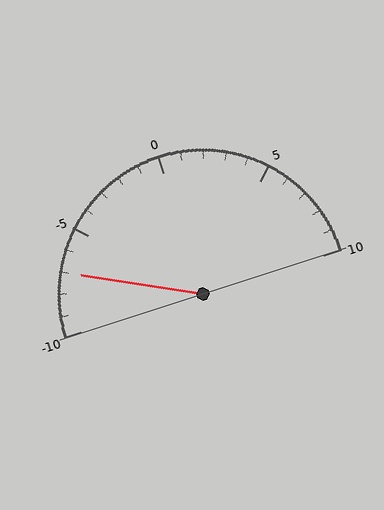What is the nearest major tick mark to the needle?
The nearest major tick mark is -5.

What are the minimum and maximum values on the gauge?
The gauge ranges from -10 to 10.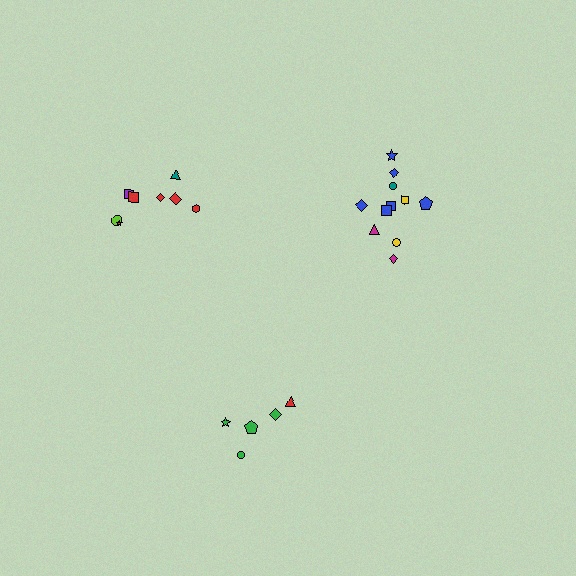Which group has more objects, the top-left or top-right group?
The top-right group.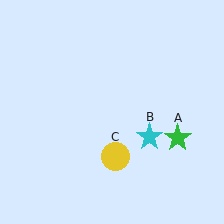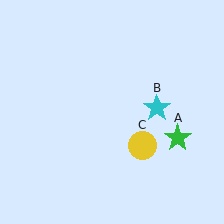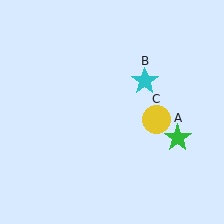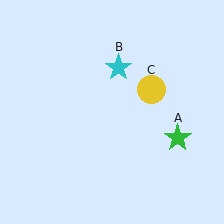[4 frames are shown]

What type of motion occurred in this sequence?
The cyan star (object B), yellow circle (object C) rotated counterclockwise around the center of the scene.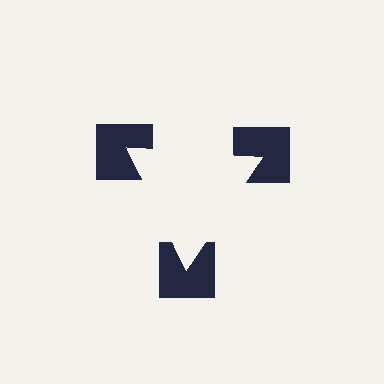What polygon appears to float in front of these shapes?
An illusory triangle — its edges are inferred from the aligned wedge cuts in the notched squares, not physically drawn.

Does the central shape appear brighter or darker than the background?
It typically appears slightly brighter than the background, even though no actual brightness change is drawn.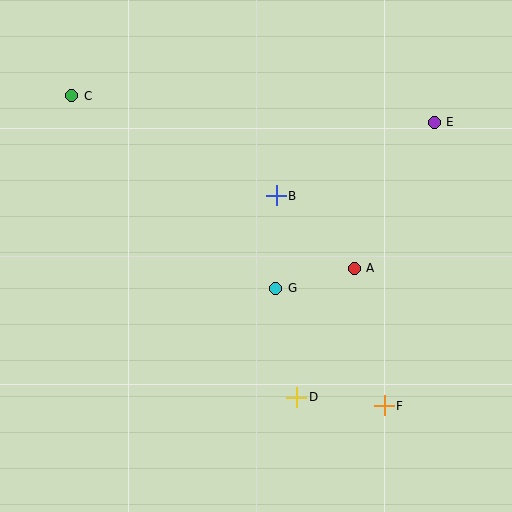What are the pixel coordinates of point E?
Point E is at (434, 122).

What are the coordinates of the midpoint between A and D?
The midpoint between A and D is at (325, 333).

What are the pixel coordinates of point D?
Point D is at (297, 397).